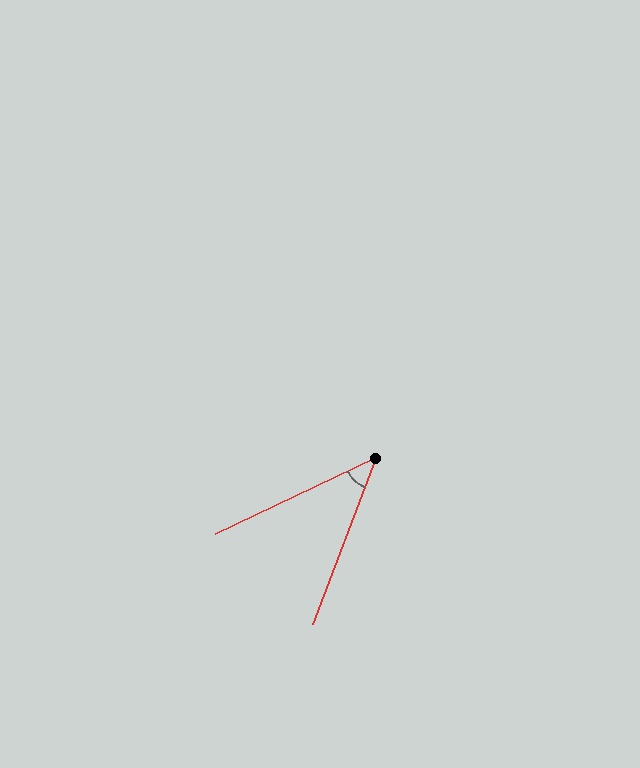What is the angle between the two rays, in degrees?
Approximately 44 degrees.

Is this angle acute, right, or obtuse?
It is acute.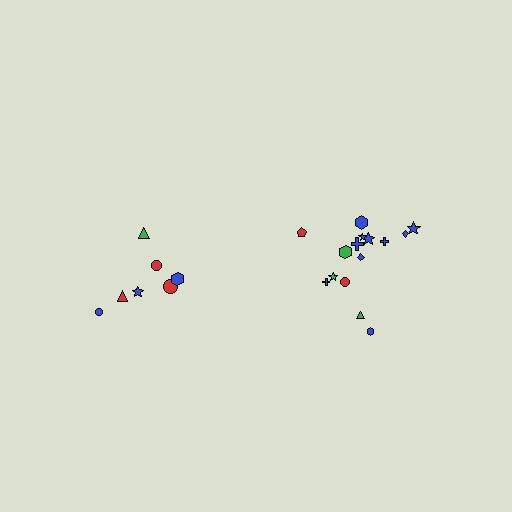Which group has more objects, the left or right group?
The right group.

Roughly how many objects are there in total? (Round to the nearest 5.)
Roughly 20 objects in total.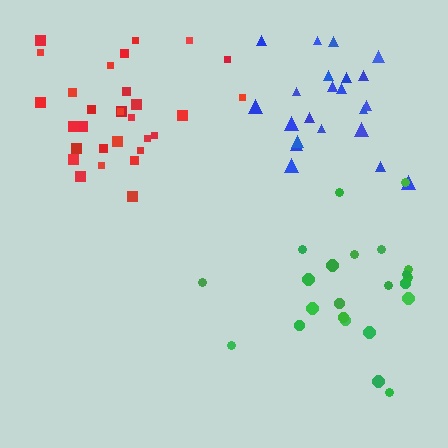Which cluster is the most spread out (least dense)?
Green.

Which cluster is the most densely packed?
Red.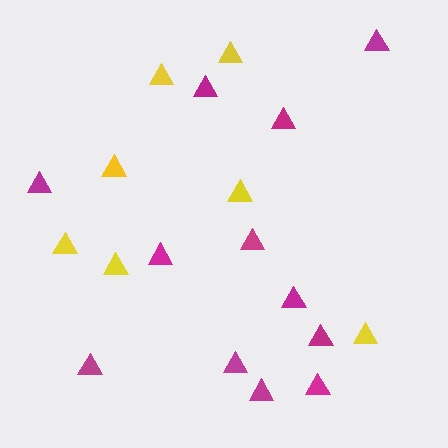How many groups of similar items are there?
There are 2 groups: one group of yellow triangles (7) and one group of magenta triangles (12).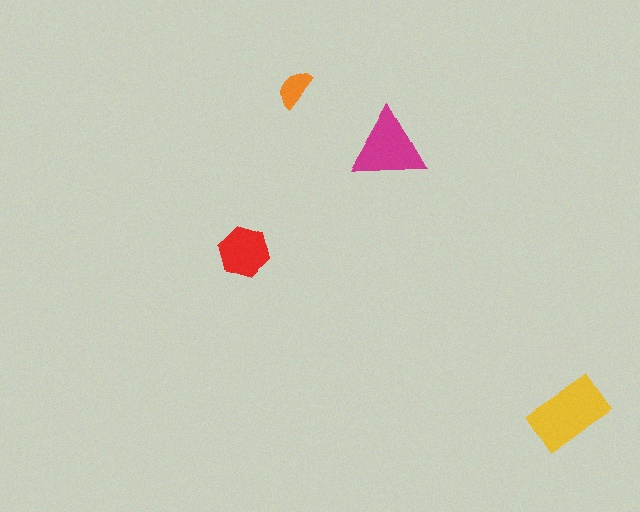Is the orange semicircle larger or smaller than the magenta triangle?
Smaller.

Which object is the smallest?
The orange semicircle.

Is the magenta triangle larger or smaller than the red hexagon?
Larger.